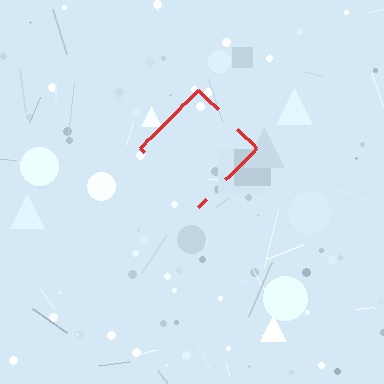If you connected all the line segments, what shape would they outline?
They would outline a diamond.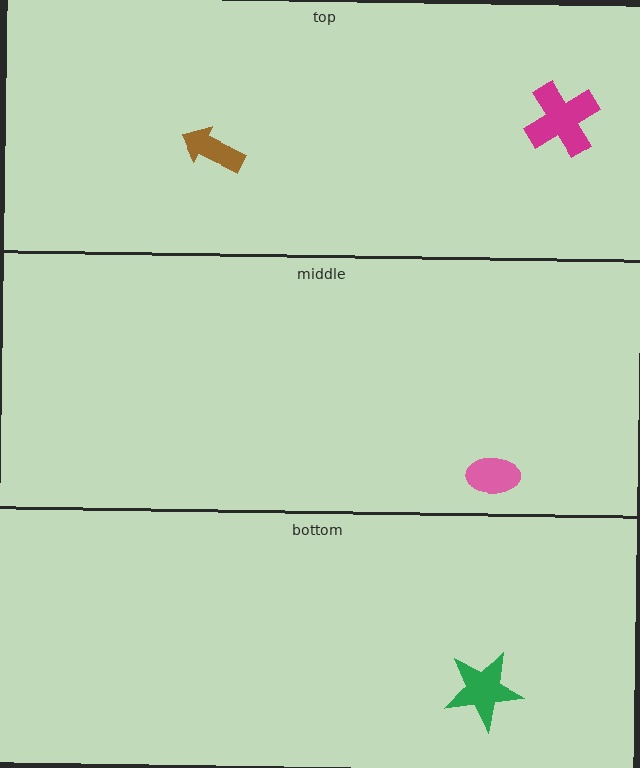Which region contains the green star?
The bottom region.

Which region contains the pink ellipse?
The middle region.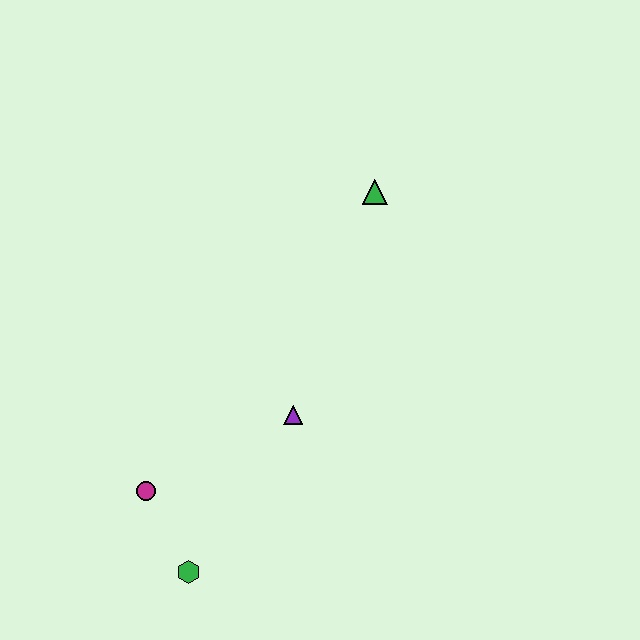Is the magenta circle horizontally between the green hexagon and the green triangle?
No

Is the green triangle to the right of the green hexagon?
Yes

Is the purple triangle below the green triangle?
Yes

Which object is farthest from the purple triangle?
The green triangle is farthest from the purple triangle.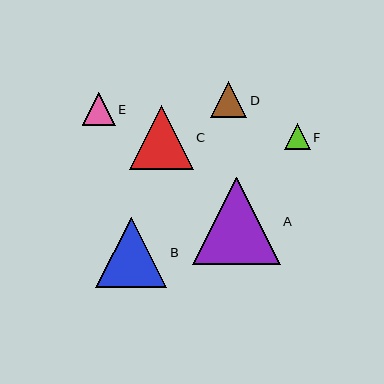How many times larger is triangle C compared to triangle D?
Triangle C is approximately 1.8 times the size of triangle D.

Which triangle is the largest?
Triangle A is the largest with a size of approximately 87 pixels.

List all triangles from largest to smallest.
From largest to smallest: A, B, C, D, E, F.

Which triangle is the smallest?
Triangle F is the smallest with a size of approximately 26 pixels.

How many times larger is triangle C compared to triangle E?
Triangle C is approximately 1.9 times the size of triangle E.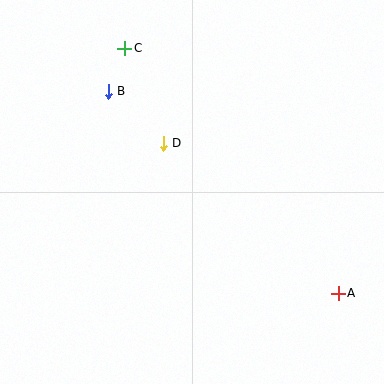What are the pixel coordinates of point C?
Point C is at (125, 48).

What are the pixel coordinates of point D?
Point D is at (163, 143).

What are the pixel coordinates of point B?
Point B is at (108, 91).